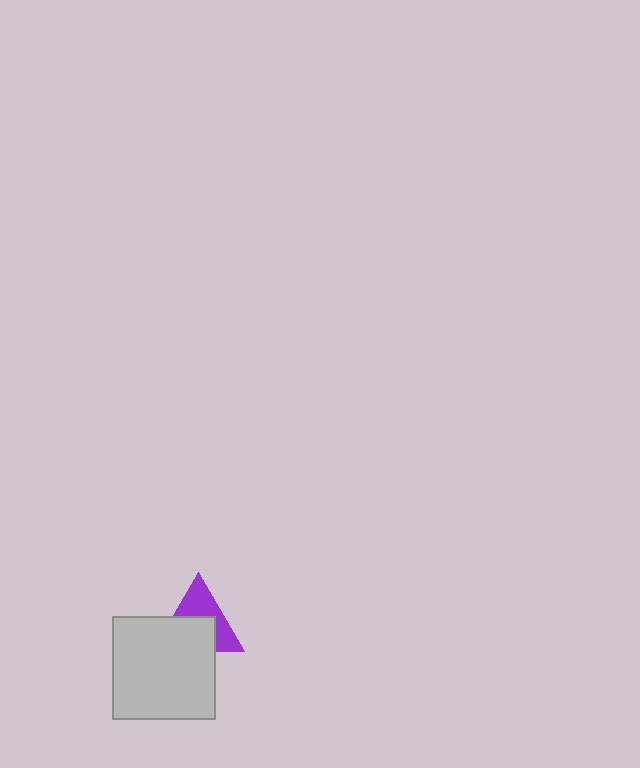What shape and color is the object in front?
The object in front is a light gray square.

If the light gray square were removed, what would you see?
You would see the complete purple triangle.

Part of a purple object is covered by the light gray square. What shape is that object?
It is a triangle.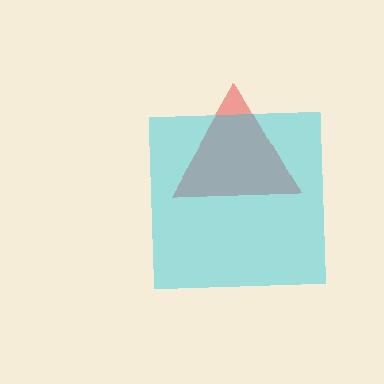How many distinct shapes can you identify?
There are 2 distinct shapes: a red triangle, a cyan square.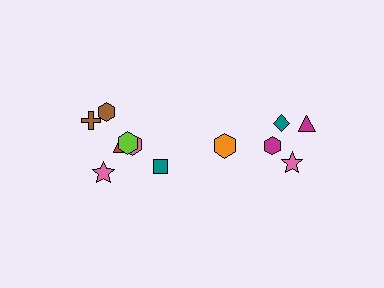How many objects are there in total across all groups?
There are 12 objects.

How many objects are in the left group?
There are 7 objects.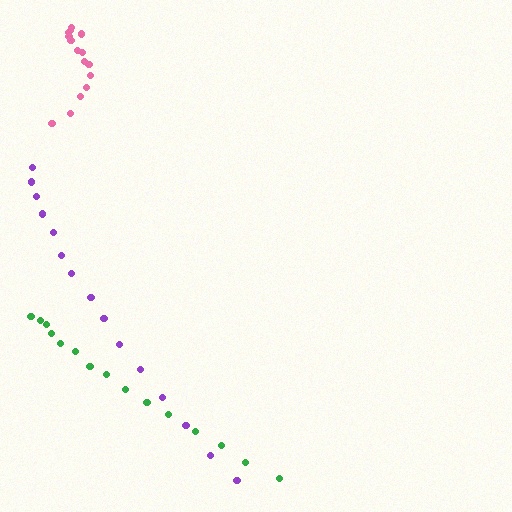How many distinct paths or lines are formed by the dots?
There are 3 distinct paths.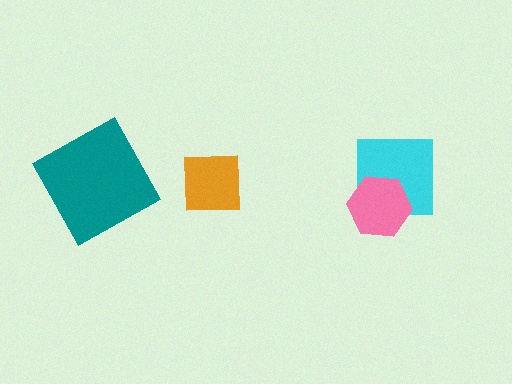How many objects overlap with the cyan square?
1 object overlaps with the cyan square.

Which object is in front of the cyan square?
The pink hexagon is in front of the cyan square.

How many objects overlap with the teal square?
0 objects overlap with the teal square.